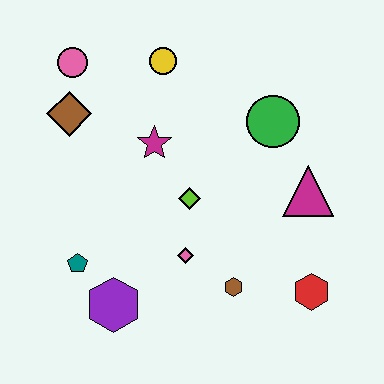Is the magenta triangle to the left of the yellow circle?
No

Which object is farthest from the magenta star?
The red hexagon is farthest from the magenta star.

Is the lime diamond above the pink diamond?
Yes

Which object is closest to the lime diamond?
The pink diamond is closest to the lime diamond.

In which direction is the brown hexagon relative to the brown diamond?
The brown hexagon is below the brown diamond.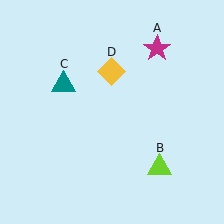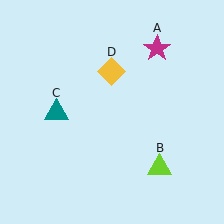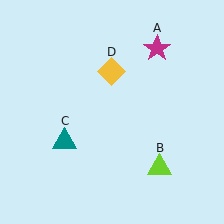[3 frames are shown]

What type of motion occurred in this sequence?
The teal triangle (object C) rotated counterclockwise around the center of the scene.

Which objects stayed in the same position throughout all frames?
Magenta star (object A) and lime triangle (object B) and yellow diamond (object D) remained stationary.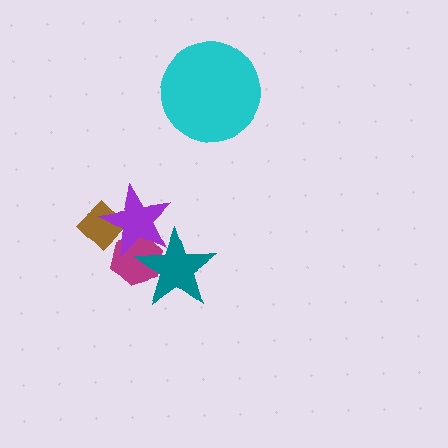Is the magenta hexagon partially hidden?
Yes, it is partially covered by another shape.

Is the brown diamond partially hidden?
Yes, it is partially covered by another shape.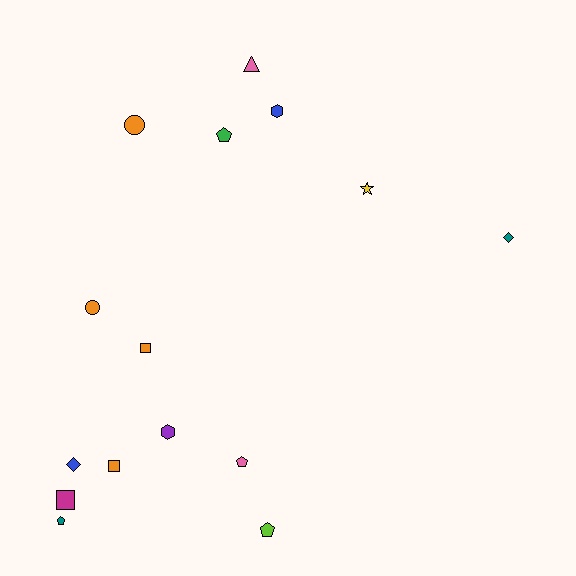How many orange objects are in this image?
There are 4 orange objects.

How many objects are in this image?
There are 15 objects.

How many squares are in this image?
There are 3 squares.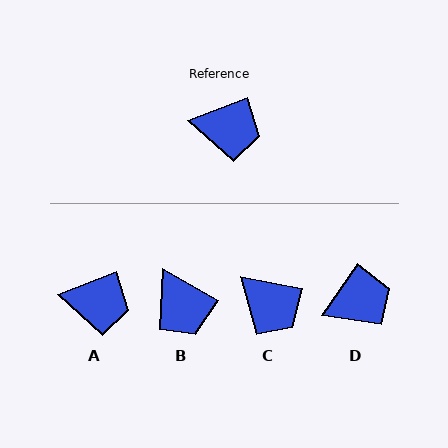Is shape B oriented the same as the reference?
No, it is off by about 51 degrees.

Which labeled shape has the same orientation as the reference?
A.